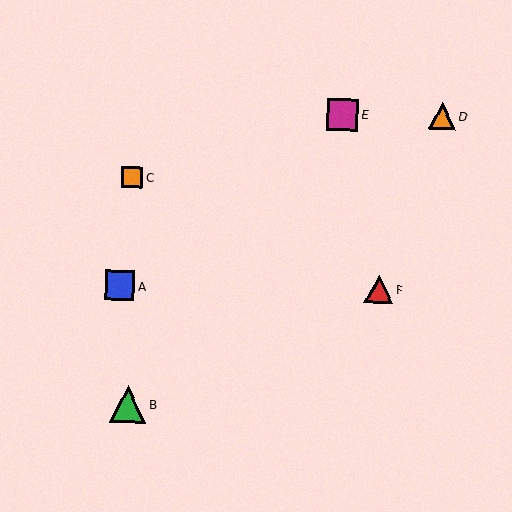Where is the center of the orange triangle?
The center of the orange triangle is at (442, 116).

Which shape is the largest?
The green triangle (labeled B) is the largest.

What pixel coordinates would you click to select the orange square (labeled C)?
Click at (132, 177) to select the orange square C.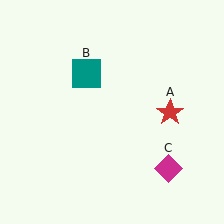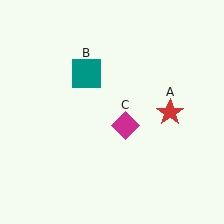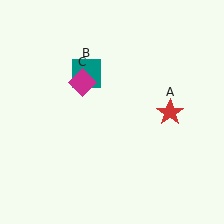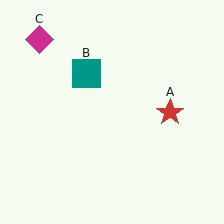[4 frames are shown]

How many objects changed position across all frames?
1 object changed position: magenta diamond (object C).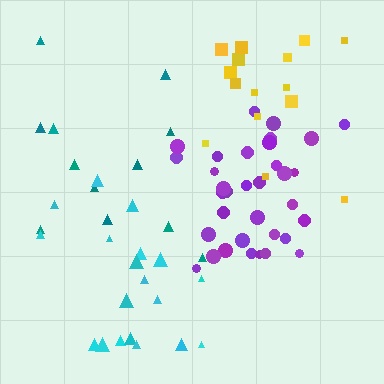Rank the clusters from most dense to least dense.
purple, cyan, yellow, teal.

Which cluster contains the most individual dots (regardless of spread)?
Purple (34).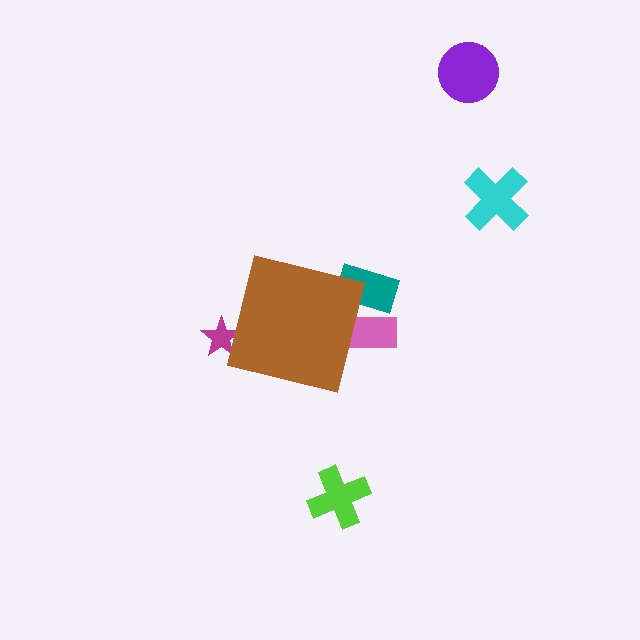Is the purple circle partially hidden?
No, the purple circle is fully visible.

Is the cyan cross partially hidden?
No, the cyan cross is fully visible.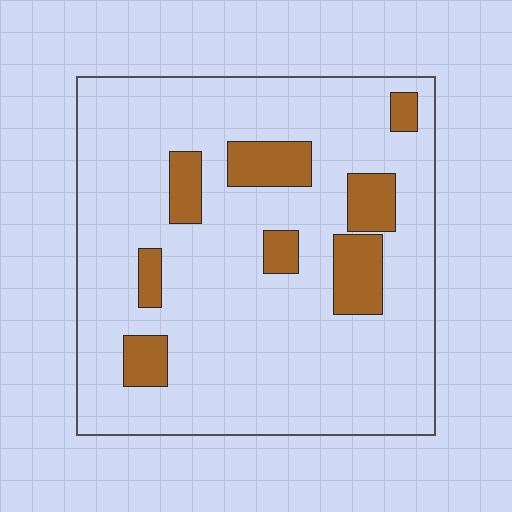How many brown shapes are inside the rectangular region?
8.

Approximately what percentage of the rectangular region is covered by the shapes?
Approximately 15%.